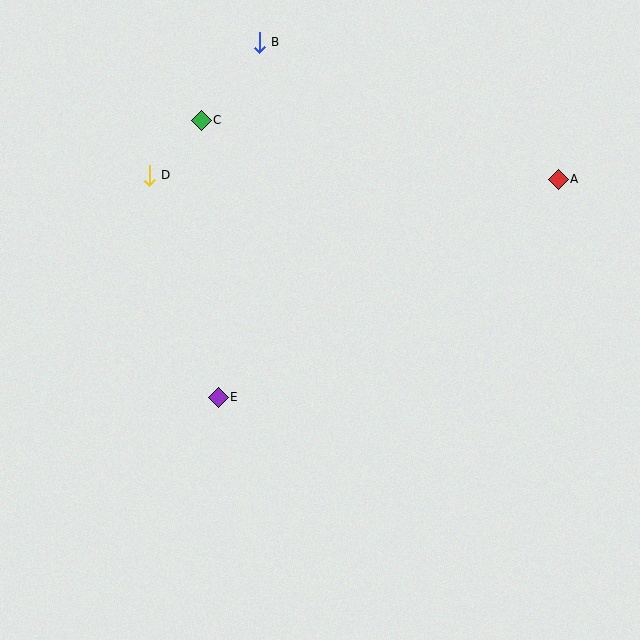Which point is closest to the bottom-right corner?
Point A is closest to the bottom-right corner.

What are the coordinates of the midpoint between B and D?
The midpoint between B and D is at (204, 109).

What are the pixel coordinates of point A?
Point A is at (558, 179).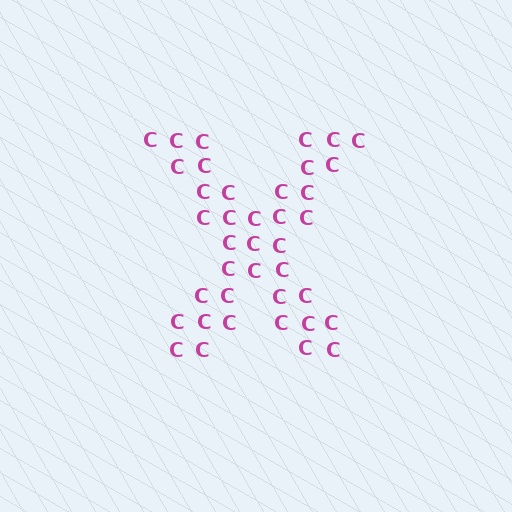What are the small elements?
The small elements are letter C's.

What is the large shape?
The large shape is the letter X.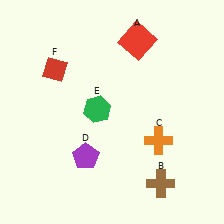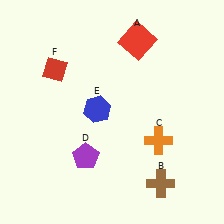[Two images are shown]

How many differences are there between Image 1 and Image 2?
There is 1 difference between the two images.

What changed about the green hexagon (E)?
In Image 1, E is green. In Image 2, it changed to blue.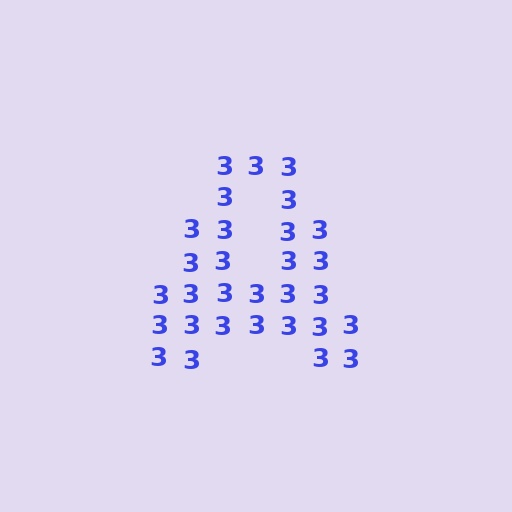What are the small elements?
The small elements are digit 3's.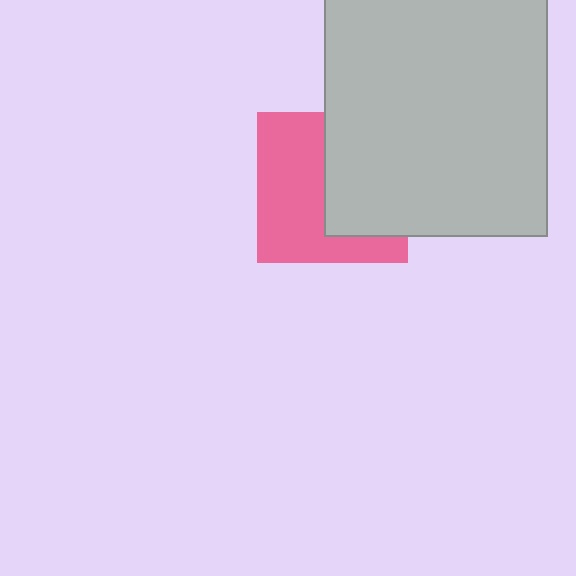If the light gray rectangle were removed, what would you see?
You would see the complete pink square.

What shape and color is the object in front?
The object in front is a light gray rectangle.